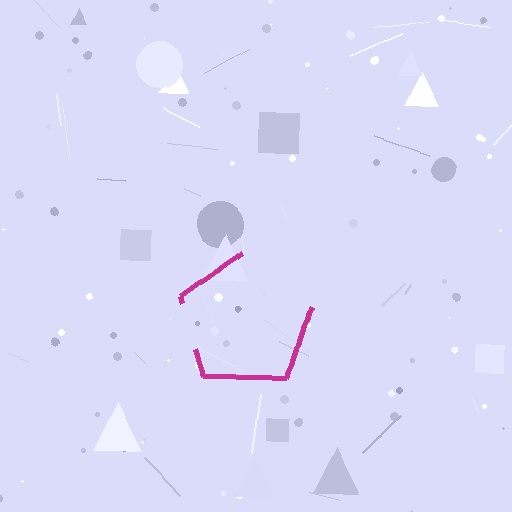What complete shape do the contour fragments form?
The contour fragments form a pentagon.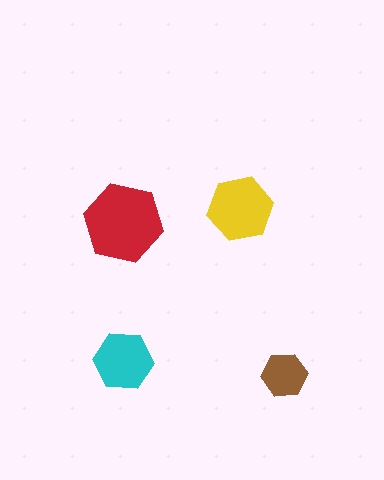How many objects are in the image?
There are 4 objects in the image.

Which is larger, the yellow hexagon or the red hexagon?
The red one.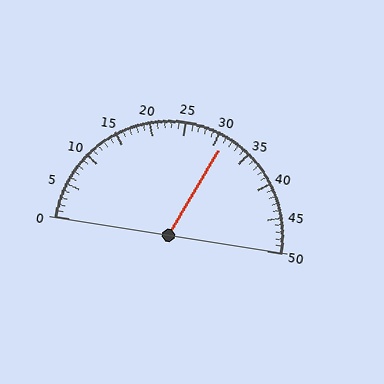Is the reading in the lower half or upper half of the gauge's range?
The reading is in the upper half of the range (0 to 50).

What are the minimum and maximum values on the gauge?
The gauge ranges from 0 to 50.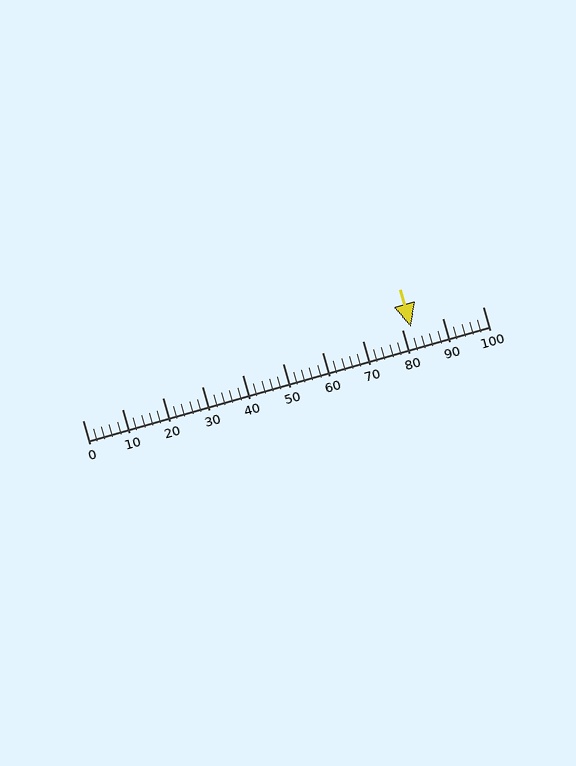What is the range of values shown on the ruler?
The ruler shows values from 0 to 100.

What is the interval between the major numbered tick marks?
The major tick marks are spaced 10 units apart.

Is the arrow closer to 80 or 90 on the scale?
The arrow is closer to 80.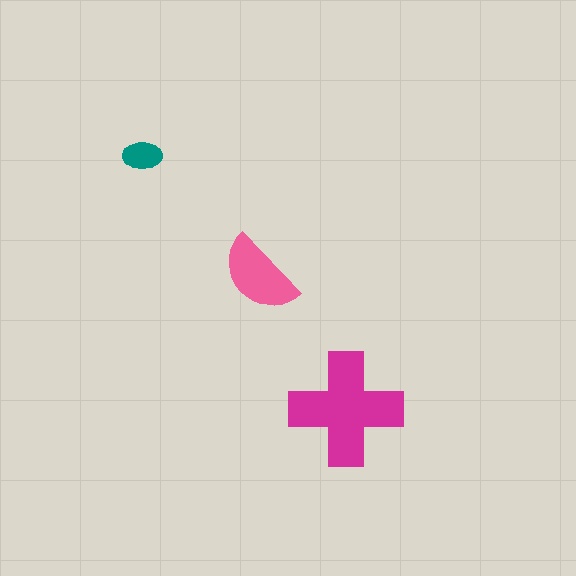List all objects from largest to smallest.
The magenta cross, the pink semicircle, the teal ellipse.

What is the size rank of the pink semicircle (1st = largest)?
2nd.